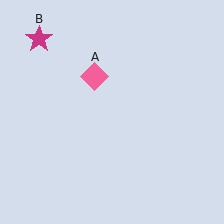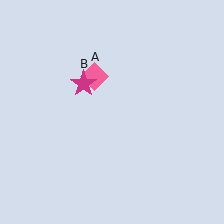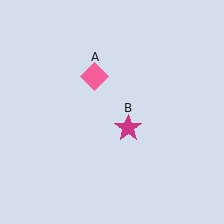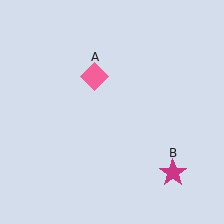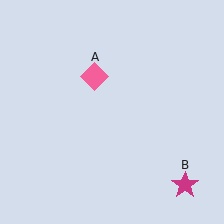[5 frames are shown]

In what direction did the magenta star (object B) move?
The magenta star (object B) moved down and to the right.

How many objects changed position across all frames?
1 object changed position: magenta star (object B).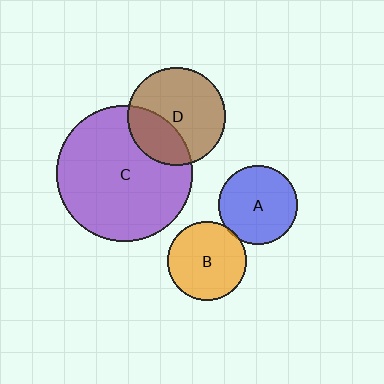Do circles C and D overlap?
Yes.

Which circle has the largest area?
Circle C (purple).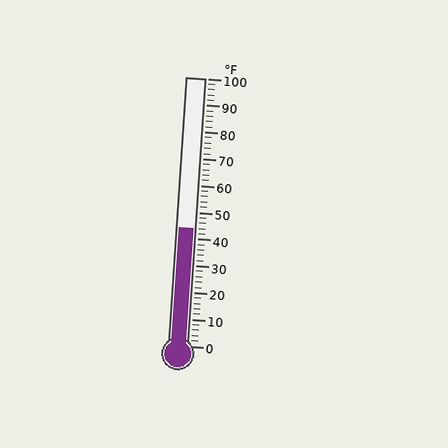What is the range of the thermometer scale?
The thermometer scale ranges from 0°F to 100°F.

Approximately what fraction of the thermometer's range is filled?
The thermometer is filled to approximately 45% of its range.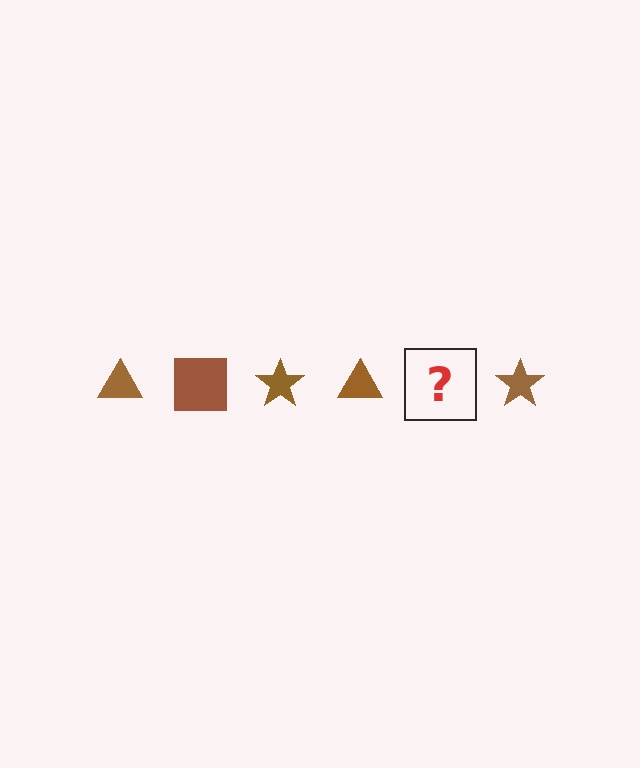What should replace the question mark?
The question mark should be replaced with a brown square.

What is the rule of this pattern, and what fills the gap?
The rule is that the pattern cycles through triangle, square, star shapes in brown. The gap should be filled with a brown square.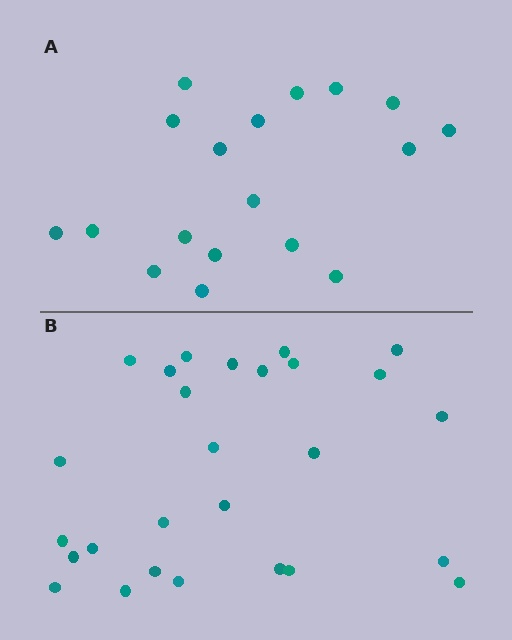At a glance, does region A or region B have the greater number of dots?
Region B (the bottom region) has more dots.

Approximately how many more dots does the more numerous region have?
Region B has roughly 8 or so more dots than region A.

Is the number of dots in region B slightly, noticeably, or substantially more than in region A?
Region B has substantially more. The ratio is roughly 1.5 to 1.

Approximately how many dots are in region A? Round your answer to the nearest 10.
About 20 dots. (The exact count is 18, which rounds to 20.)